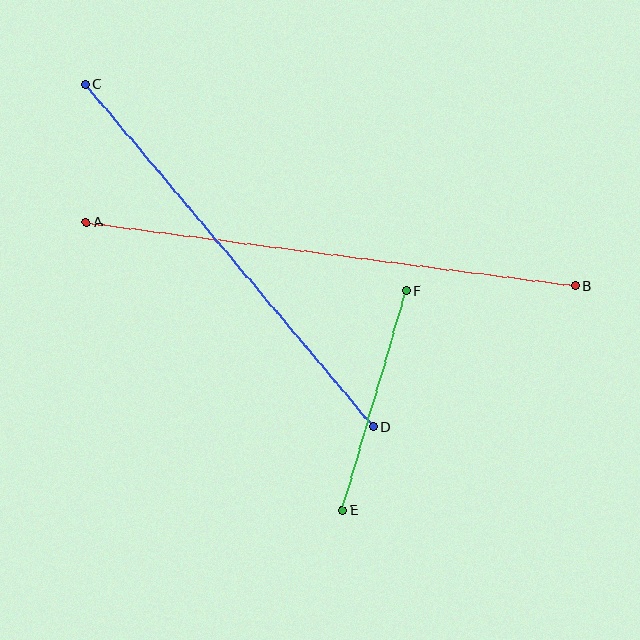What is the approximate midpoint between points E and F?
The midpoint is at approximately (374, 401) pixels.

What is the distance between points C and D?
The distance is approximately 448 pixels.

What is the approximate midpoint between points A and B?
The midpoint is at approximately (331, 254) pixels.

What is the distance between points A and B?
The distance is approximately 493 pixels.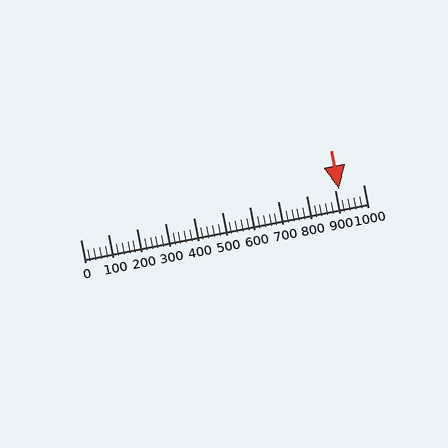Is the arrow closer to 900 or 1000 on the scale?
The arrow is closer to 900.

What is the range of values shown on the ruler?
The ruler shows values from 0 to 1000.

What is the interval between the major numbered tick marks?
The major tick marks are spaced 100 units apart.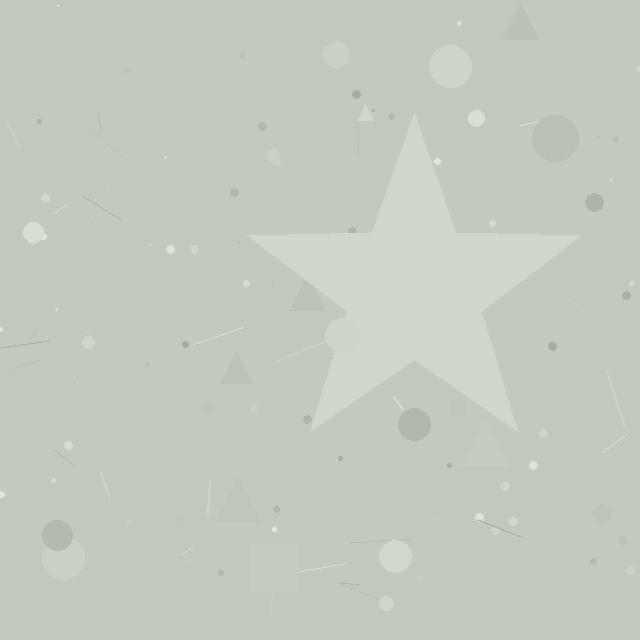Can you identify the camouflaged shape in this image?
The camouflaged shape is a star.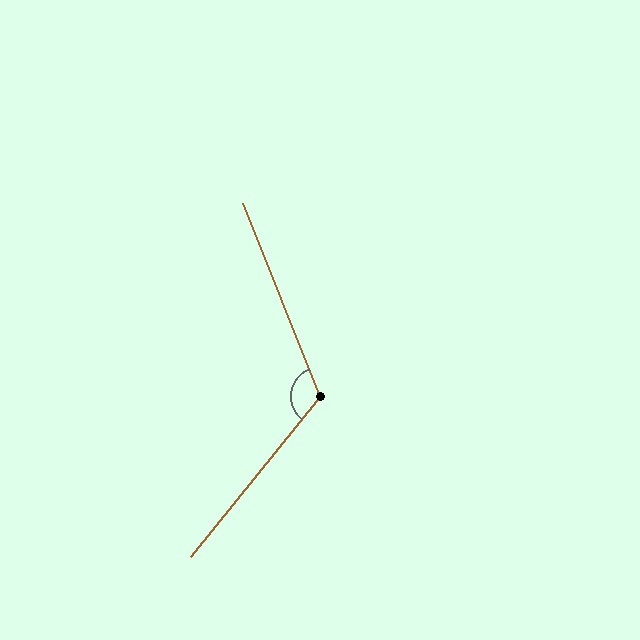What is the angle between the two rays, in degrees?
Approximately 119 degrees.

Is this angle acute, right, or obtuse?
It is obtuse.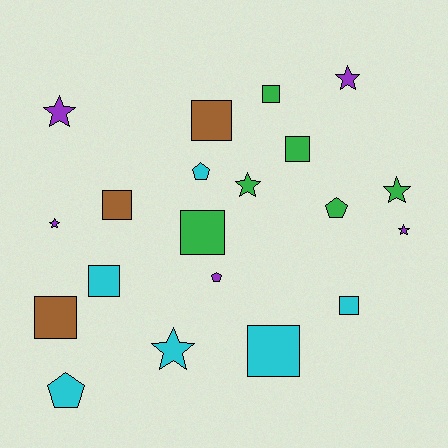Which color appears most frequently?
Cyan, with 6 objects.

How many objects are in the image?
There are 20 objects.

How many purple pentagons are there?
There is 1 purple pentagon.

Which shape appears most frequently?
Square, with 9 objects.